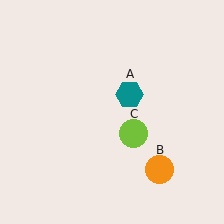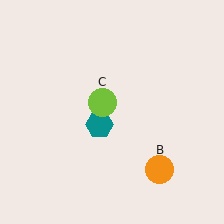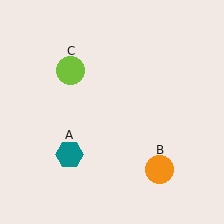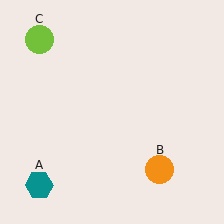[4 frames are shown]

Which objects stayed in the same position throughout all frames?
Orange circle (object B) remained stationary.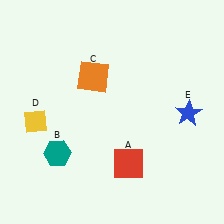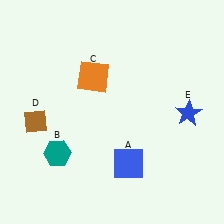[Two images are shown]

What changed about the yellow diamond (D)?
In Image 1, D is yellow. In Image 2, it changed to brown.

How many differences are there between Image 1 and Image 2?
There are 2 differences between the two images.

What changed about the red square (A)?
In Image 1, A is red. In Image 2, it changed to blue.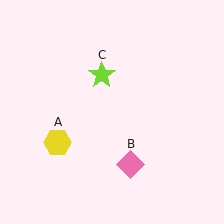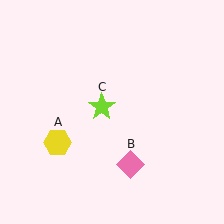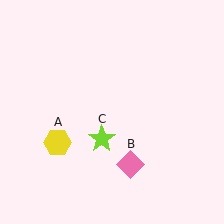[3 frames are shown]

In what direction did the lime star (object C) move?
The lime star (object C) moved down.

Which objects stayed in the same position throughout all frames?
Yellow hexagon (object A) and pink diamond (object B) remained stationary.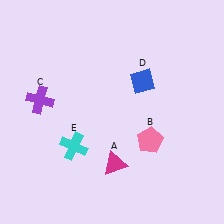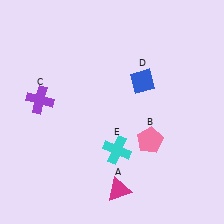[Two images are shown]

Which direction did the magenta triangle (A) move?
The magenta triangle (A) moved down.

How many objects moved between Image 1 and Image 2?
2 objects moved between the two images.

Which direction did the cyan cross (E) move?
The cyan cross (E) moved right.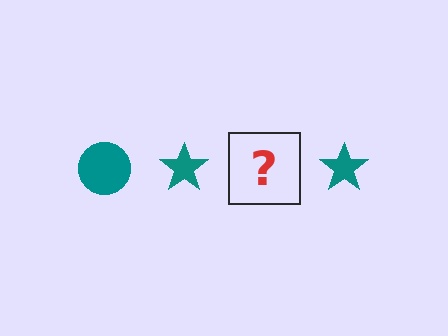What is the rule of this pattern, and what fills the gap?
The rule is that the pattern cycles through circle, star shapes in teal. The gap should be filled with a teal circle.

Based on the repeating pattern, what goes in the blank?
The blank should be a teal circle.